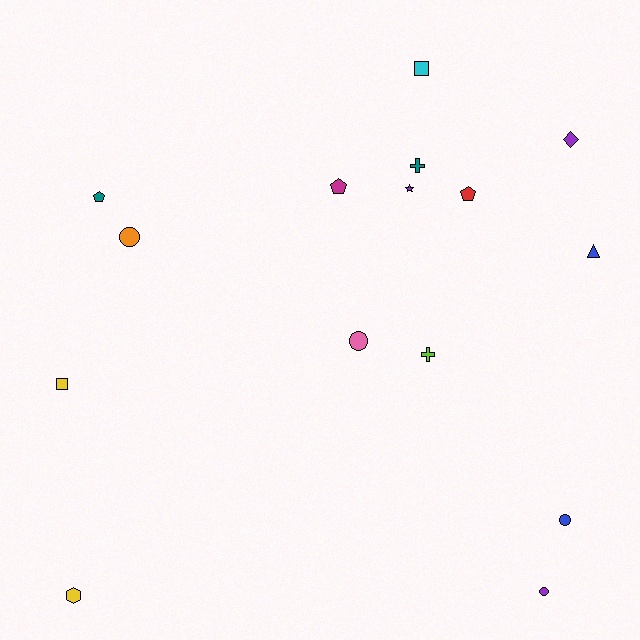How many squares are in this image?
There are 2 squares.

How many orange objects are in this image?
There is 1 orange object.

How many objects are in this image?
There are 15 objects.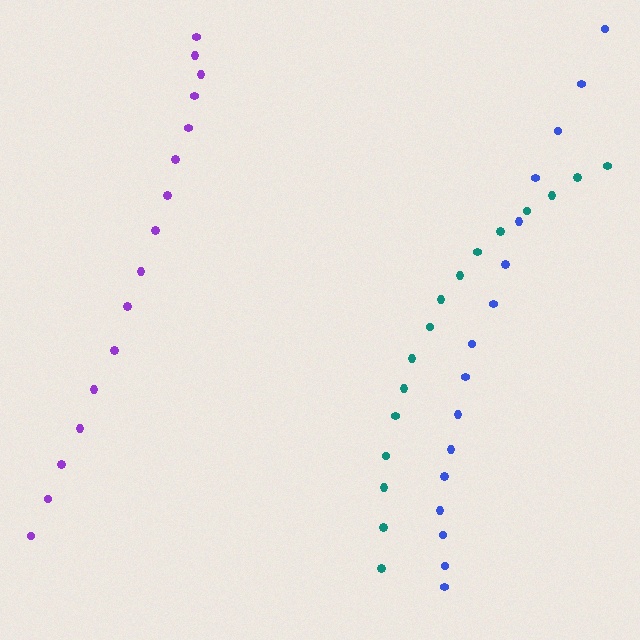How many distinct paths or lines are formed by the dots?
There are 3 distinct paths.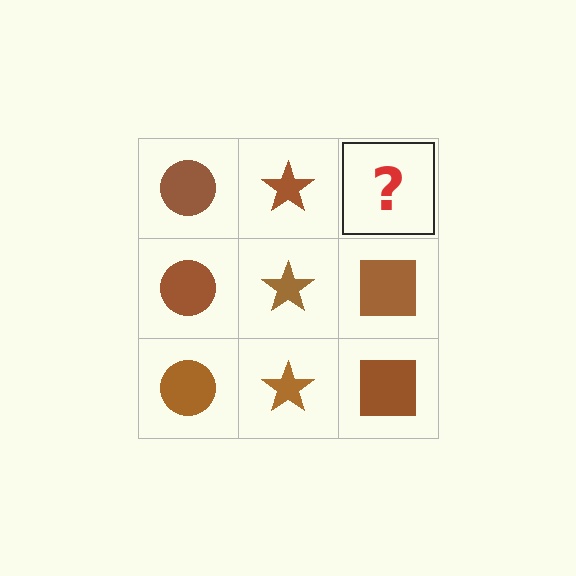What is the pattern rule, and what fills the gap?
The rule is that each column has a consistent shape. The gap should be filled with a brown square.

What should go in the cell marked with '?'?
The missing cell should contain a brown square.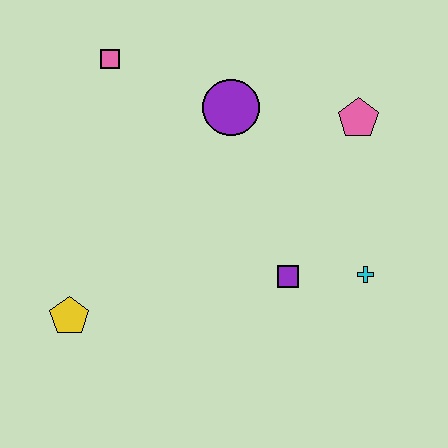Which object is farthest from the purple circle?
The yellow pentagon is farthest from the purple circle.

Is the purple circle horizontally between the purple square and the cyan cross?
No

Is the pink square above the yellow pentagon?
Yes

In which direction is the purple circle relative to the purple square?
The purple circle is above the purple square.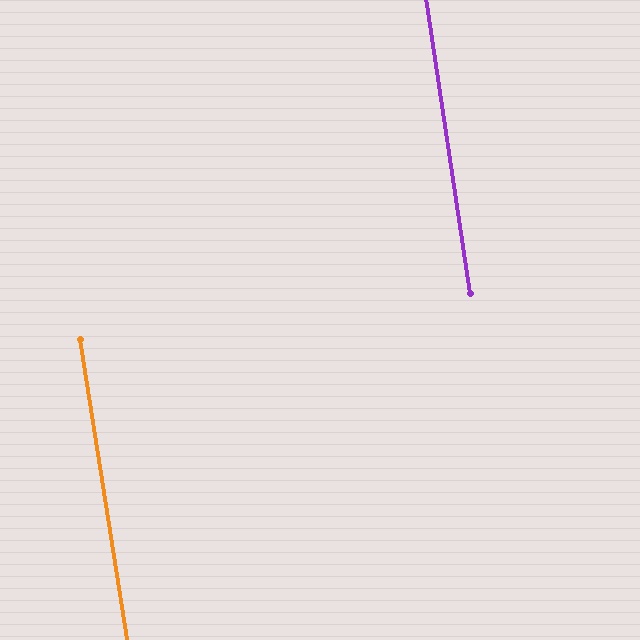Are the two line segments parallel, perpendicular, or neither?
Parallel — their directions differ by only 0.5°.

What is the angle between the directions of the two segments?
Approximately 0 degrees.